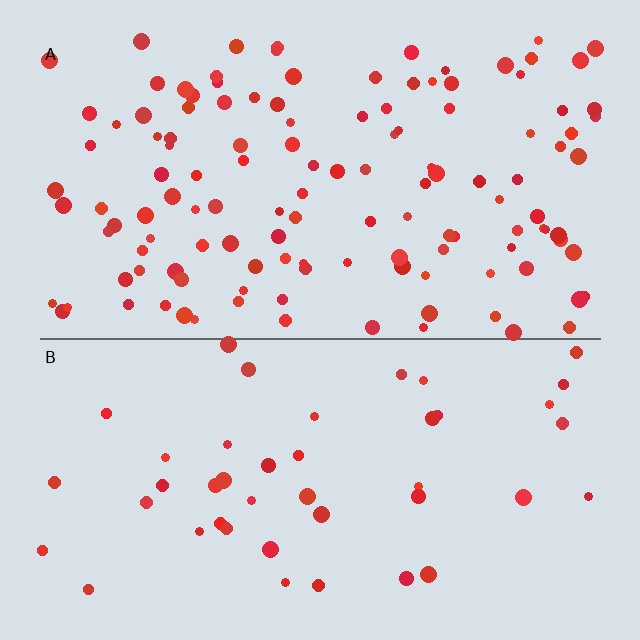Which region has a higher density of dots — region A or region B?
A (the top).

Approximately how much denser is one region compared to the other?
Approximately 2.9× — region A over region B.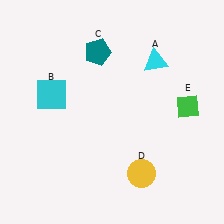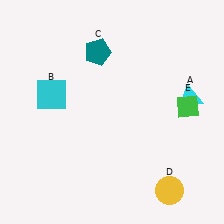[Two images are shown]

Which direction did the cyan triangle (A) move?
The cyan triangle (A) moved down.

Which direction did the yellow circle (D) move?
The yellow circle (D) moved right.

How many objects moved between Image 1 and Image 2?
2 objects moved between the two images.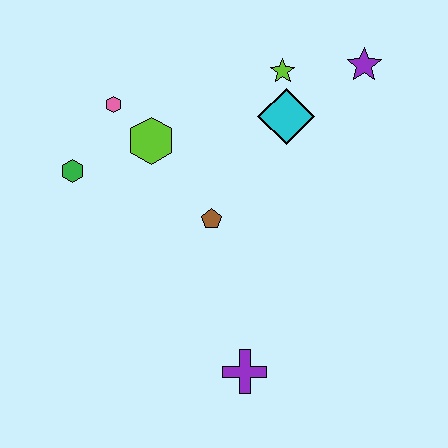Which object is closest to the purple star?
The lime star is closest to the purple star.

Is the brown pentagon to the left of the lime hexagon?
No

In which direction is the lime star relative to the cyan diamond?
The lime star is above the cyan diamond.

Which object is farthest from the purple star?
The purple cross is farthest from the purple star.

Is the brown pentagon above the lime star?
No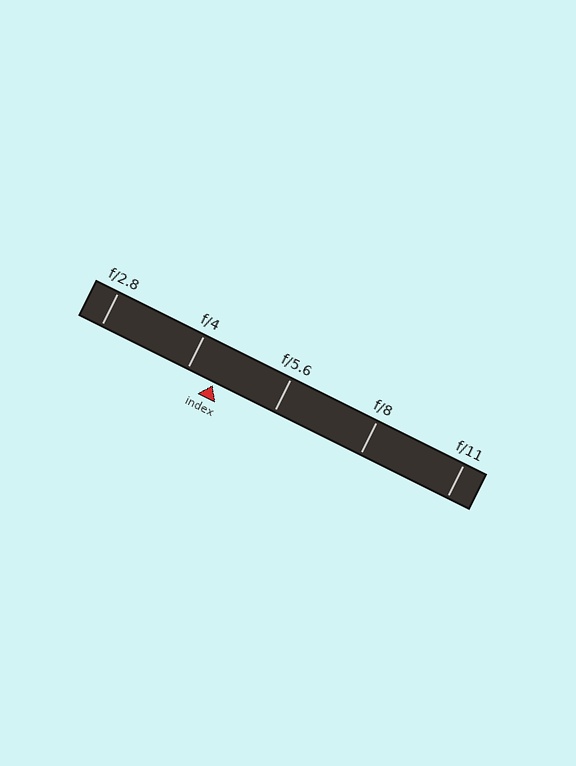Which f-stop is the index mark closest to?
The index mark is closest to f/4.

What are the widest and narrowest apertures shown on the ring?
The widest aperture shown is f/2.8 and the narrowest is f/11.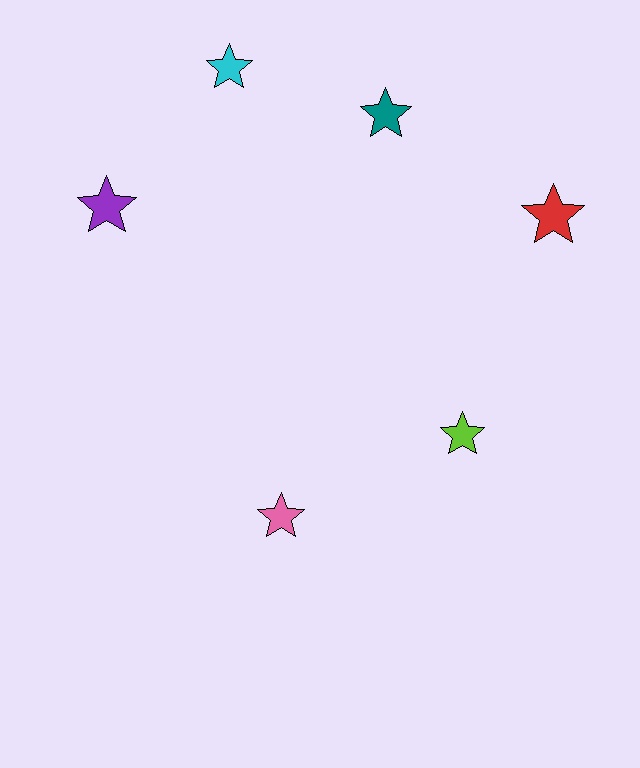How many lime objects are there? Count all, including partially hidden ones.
There is 1 lime object.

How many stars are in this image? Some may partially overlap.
There are 6 stars.